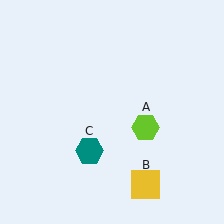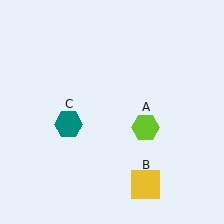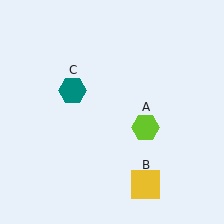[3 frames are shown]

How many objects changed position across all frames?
1 object changed position: teal hexagon (object C).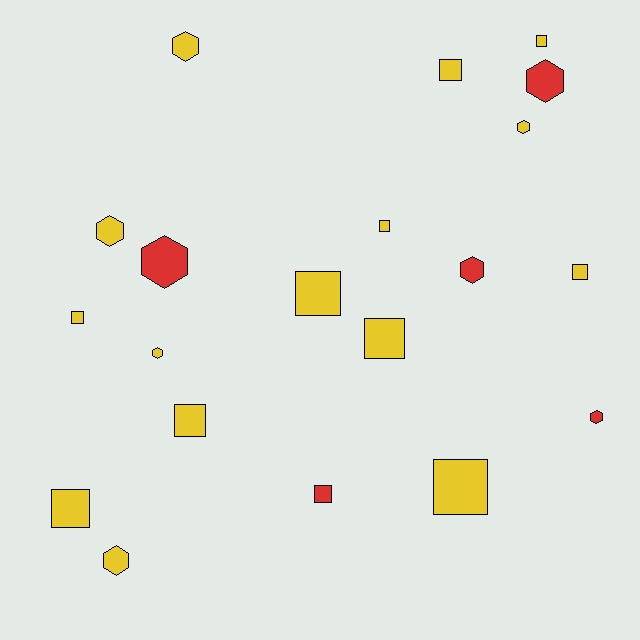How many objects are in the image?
There are 20 objects.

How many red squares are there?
There is 1 red square.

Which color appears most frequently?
Yellow, with 15 objects.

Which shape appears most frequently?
Square, with 11 objects.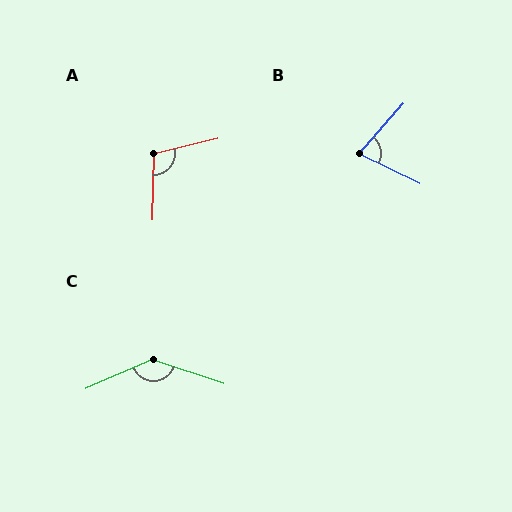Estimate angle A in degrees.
Approximately 105 degrees.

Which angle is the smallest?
B, at approximately 74 degrees.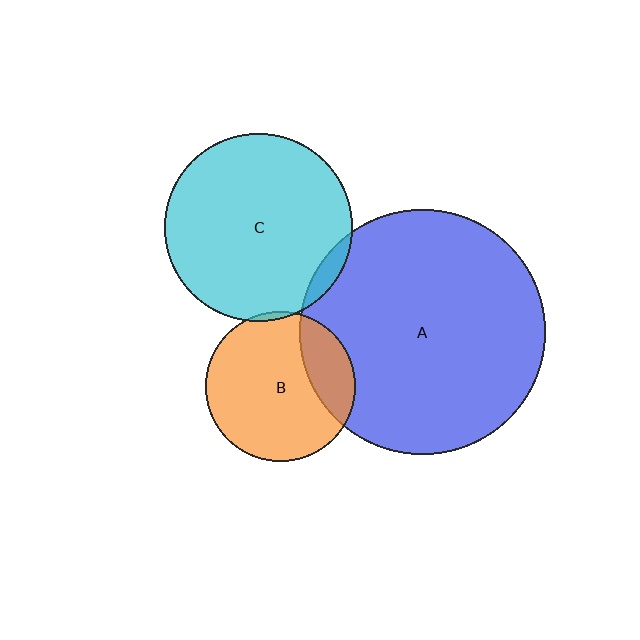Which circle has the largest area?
Circle A (blue).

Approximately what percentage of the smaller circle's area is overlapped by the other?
Approximately 5%.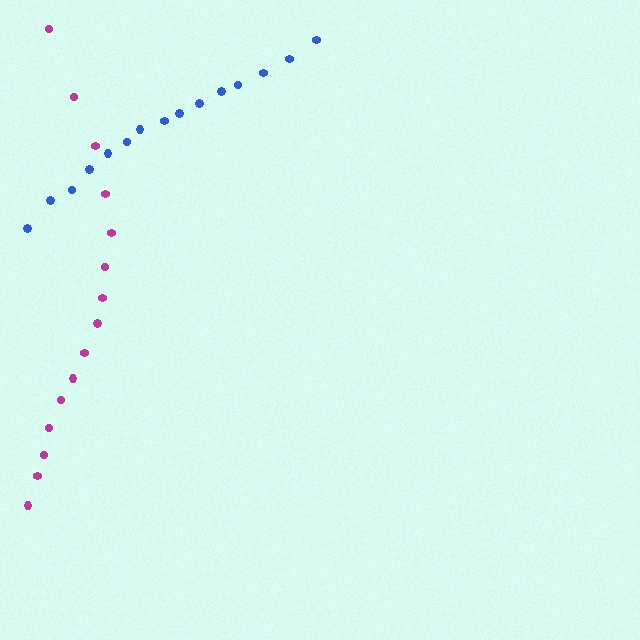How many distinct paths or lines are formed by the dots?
There are 2 distinct paths.